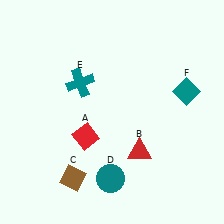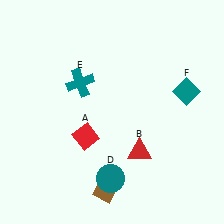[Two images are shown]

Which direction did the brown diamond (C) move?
The brown diamond (C) moved right.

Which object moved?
The brown diamond (C) moved right.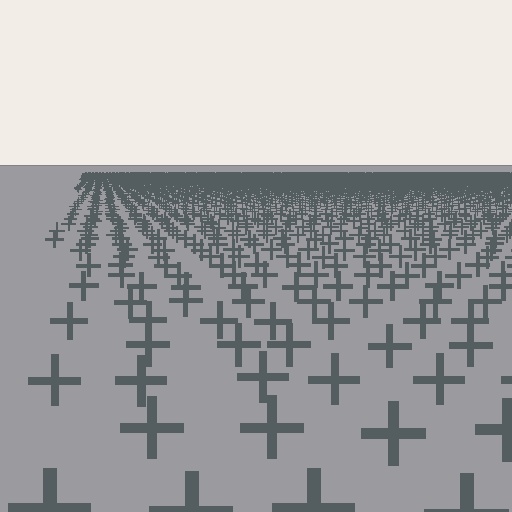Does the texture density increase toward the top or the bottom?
Density increases toward the top.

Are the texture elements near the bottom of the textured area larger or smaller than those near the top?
Larger. Near the bottom, elements are closer to the viewer and appear at a bigger on-screen size.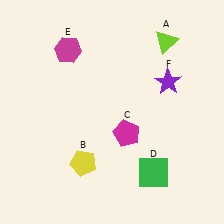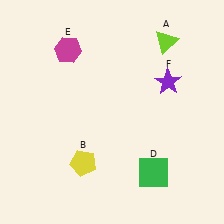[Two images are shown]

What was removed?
The magenta pentagon (C) was removed in Image 2.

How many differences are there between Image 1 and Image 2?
There is 1 difference between the two images.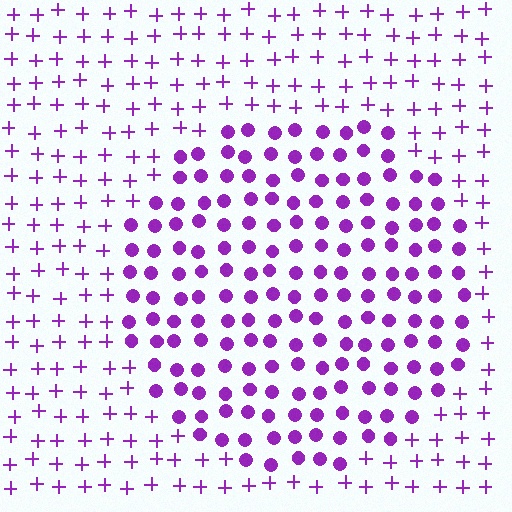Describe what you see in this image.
The image is filled with small purple elements arranged in a uniform grid. A circle-shaped region contains circles, while the surrounding area contains plus signs. The boundary is defined purely by the change in element shape.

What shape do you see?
I see a circle.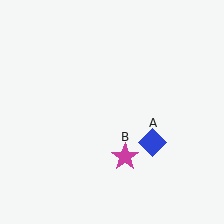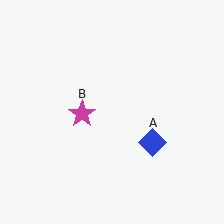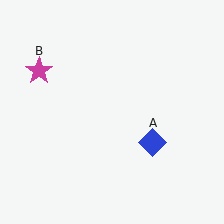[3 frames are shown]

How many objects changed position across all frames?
1 object changed position: magenta star (object B).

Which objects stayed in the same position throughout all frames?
Blue diamond (object A) remained stationary.